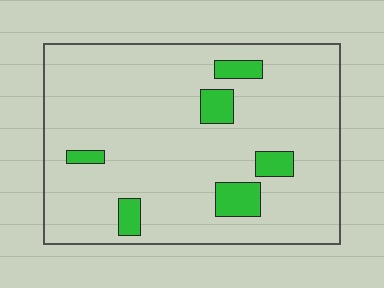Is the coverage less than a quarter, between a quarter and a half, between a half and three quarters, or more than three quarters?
Less than a quarter.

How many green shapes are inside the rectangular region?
6.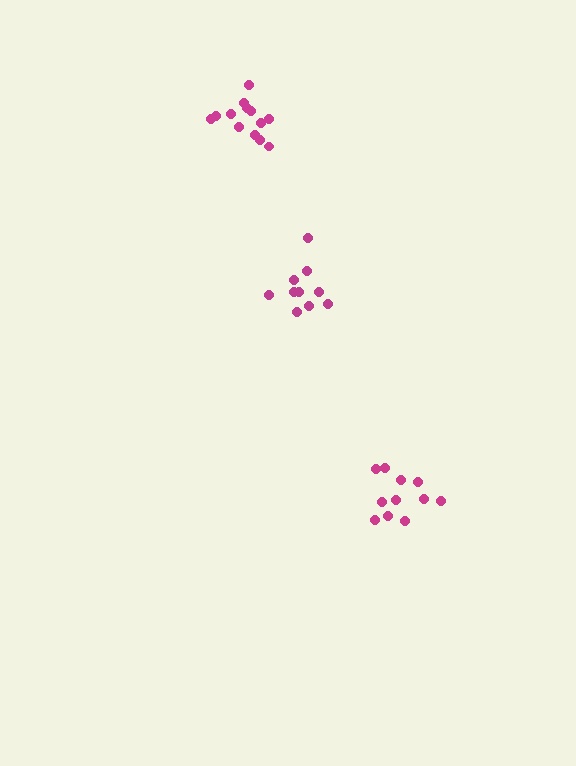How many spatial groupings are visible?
There are 3 spatial groupings.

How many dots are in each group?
Group 1: 13 dots, Group 2: 10 dots, Group 3: 12 dots (35 total).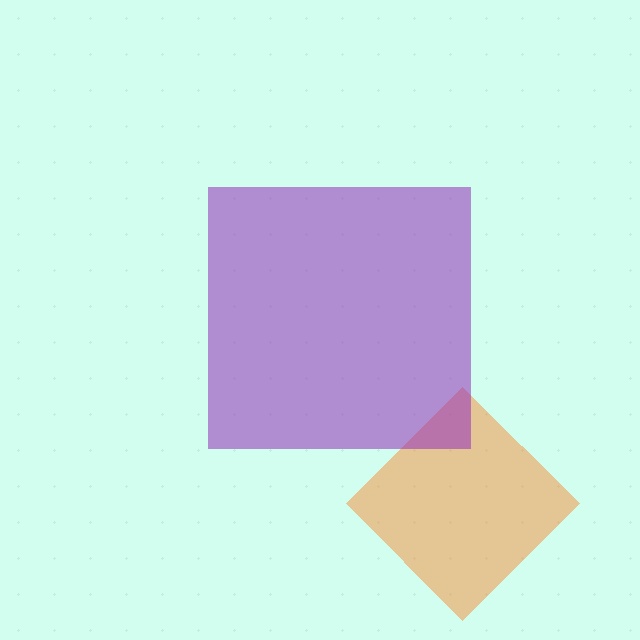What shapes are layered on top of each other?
The layered shapes are: an orange diamond, a purple square.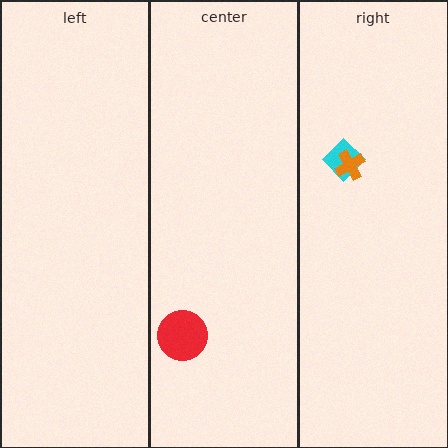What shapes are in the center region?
The red circle.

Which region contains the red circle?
The center region.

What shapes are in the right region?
The cyan diamond, the orange cross.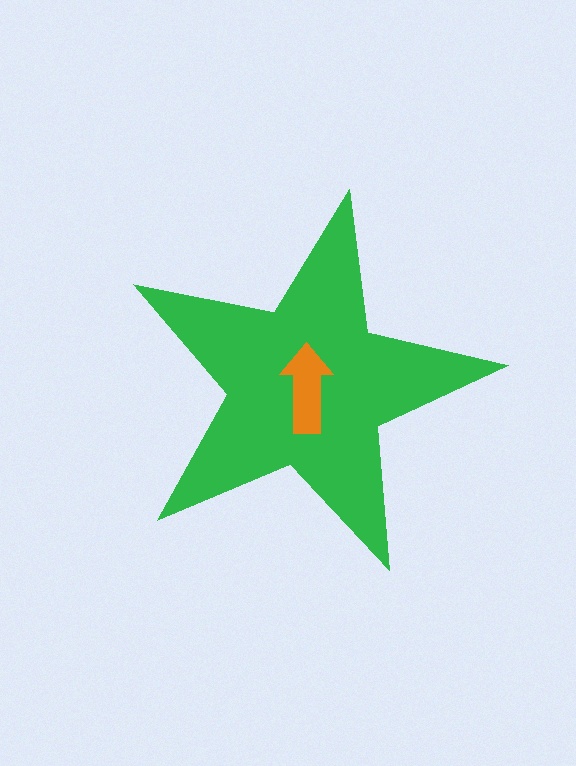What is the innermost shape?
The orange arrow.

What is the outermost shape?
The green star.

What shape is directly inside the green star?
The orange arrow.